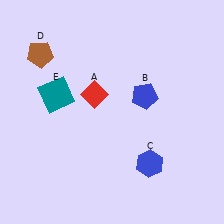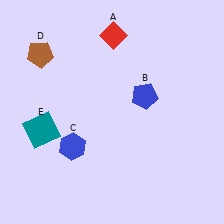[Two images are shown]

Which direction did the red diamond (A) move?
The red diamond (A) moved up.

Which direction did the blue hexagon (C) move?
The blue hexagon (C) moved left.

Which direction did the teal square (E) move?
The teal square (E) moved down.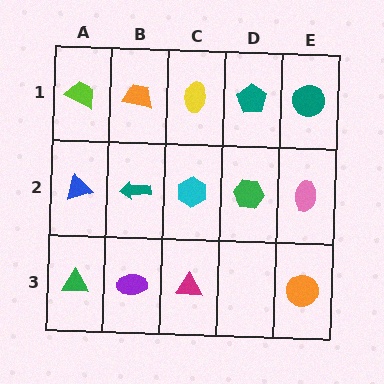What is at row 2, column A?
A blue triangle.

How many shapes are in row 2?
5 shapes.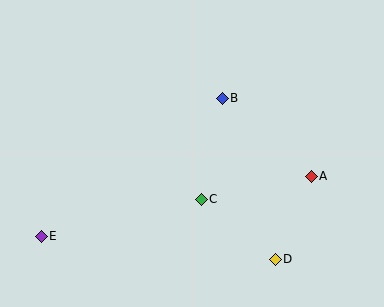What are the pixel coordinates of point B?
Point B is at (222, 98).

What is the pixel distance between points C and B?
The distance between C and B is 103 pixels.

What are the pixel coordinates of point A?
Point A is at (311, 176).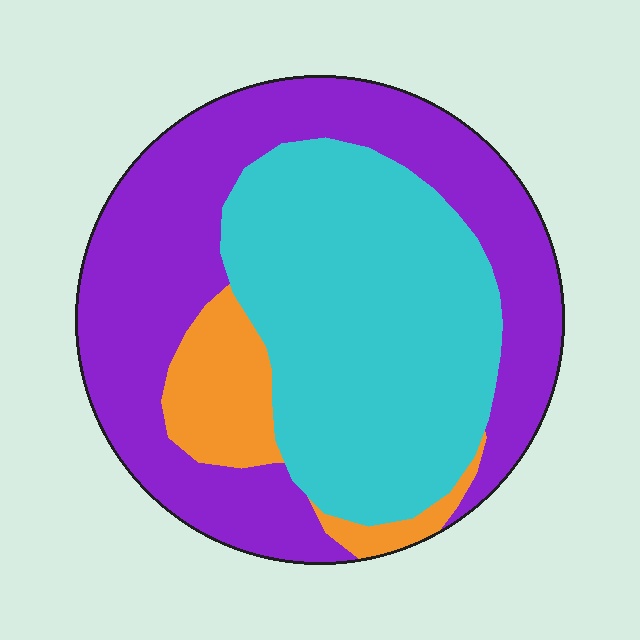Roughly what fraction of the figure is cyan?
Cyan takes up about two fifths (2/5) of the figure.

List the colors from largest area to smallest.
From largest to smallest: purple, cyan, orange.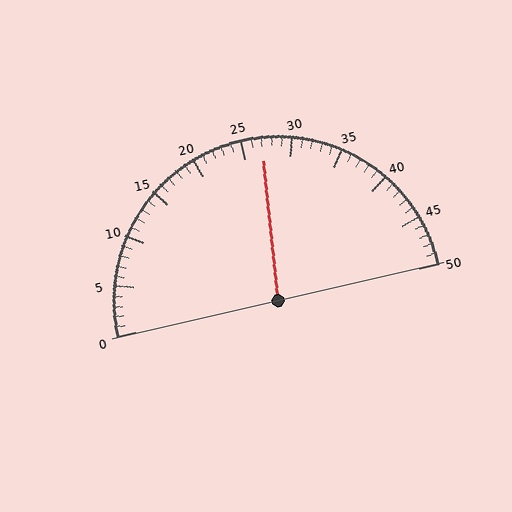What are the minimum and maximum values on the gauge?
The gauge ranges from 0 to 50.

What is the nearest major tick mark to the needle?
The nearest major tick mark is 25.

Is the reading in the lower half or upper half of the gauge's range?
The reading is in the upper half of the range (0 to 50).